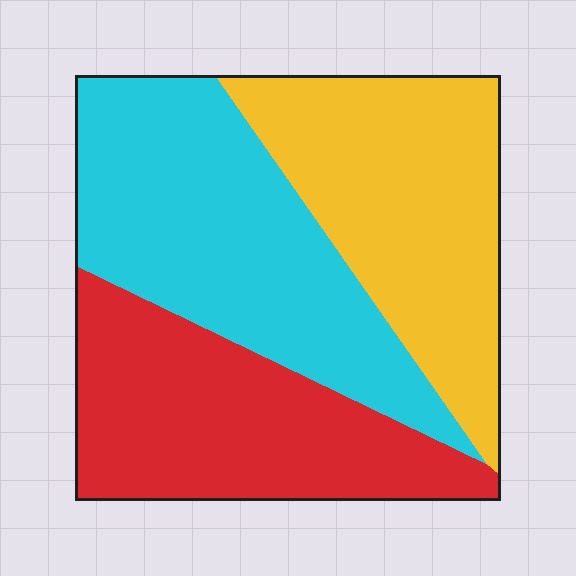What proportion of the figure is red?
Red takes up about one third (1/3) of the figure.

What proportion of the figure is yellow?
Yellow covers 32% of the figure.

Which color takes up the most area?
Cyan, at roughly 35%.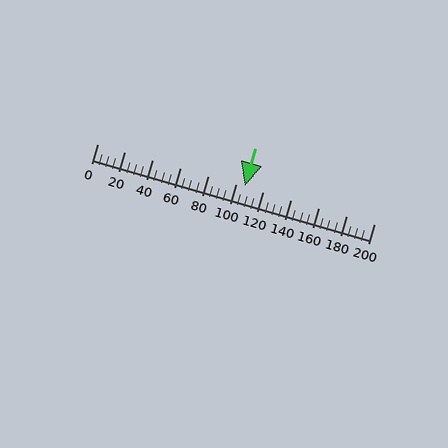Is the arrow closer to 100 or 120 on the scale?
The arrow is closer to 100.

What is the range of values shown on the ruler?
The ruler shows values from 0 to 200.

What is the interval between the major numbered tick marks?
The major tick marks are spaced 20 units apart.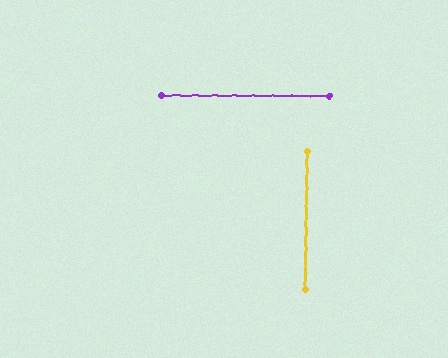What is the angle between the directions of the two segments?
Approximately 89 degrees.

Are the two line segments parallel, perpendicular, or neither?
Perpendicular — they meet at approximately 89°.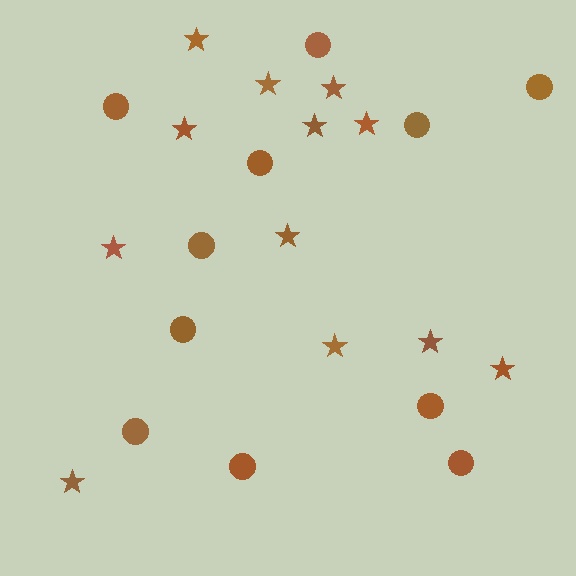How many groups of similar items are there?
There are 2 groups: one group of circles (11) and one group of stars (12).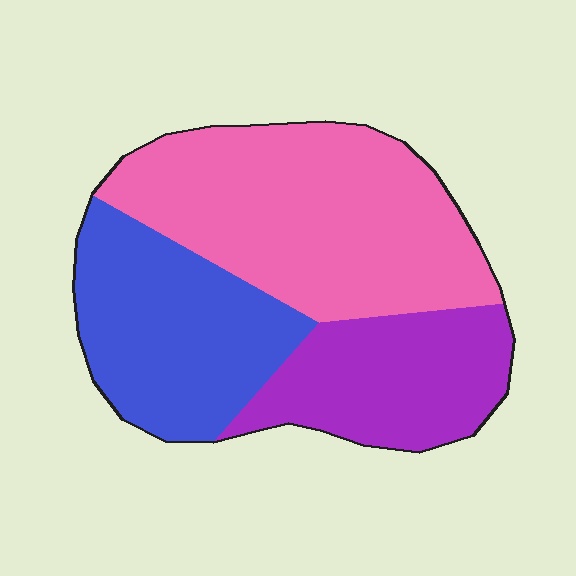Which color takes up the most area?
Pink, at roughly 45%.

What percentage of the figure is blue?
Blue takes up about one third (1/3) of the figure.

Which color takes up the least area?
Purple, at roughly 25%.